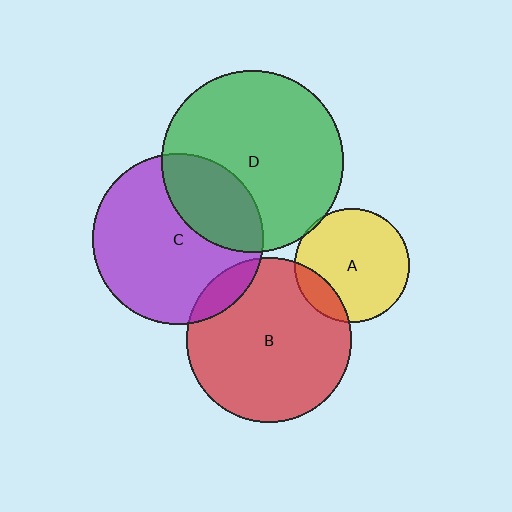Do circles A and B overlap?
Yes.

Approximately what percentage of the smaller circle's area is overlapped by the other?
Approximately 15%.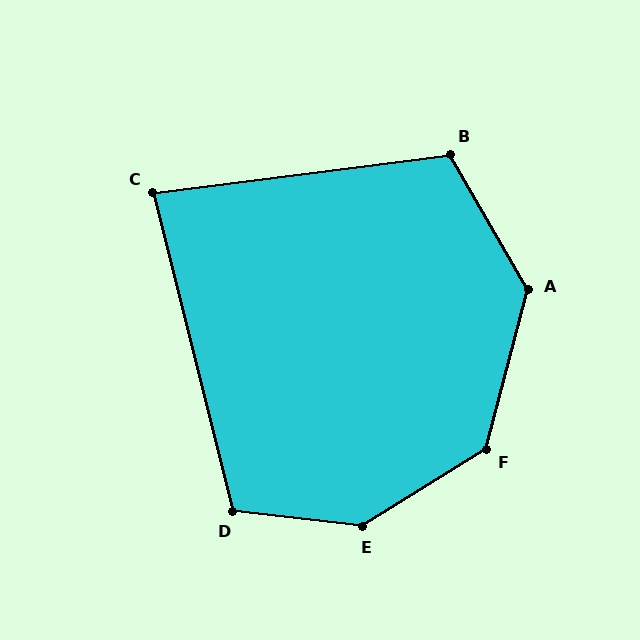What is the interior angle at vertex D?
Approximately 111 degrees (obtuse).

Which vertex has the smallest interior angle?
C, at approximately 83 degrees.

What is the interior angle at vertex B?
Approximately 113 degrees (obtuse).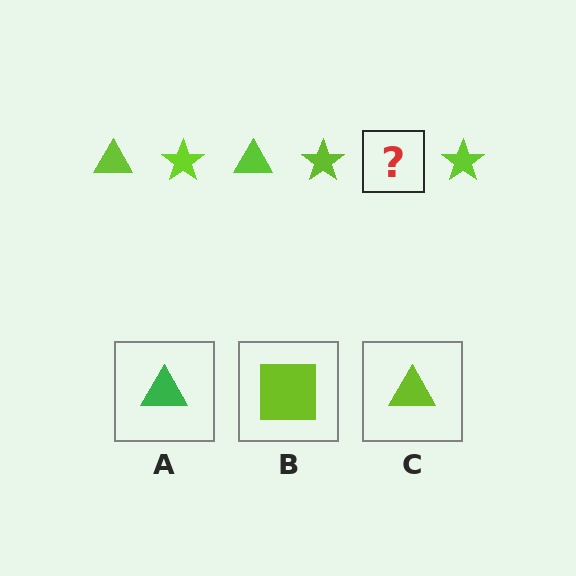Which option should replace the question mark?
Option C.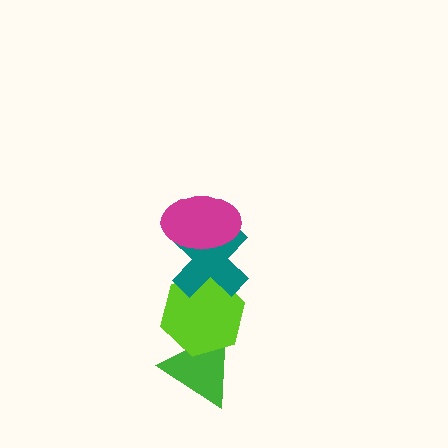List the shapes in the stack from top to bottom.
From top to bottom: the magenta ellipse, the teal cross, the lime hexagon, the green triangle.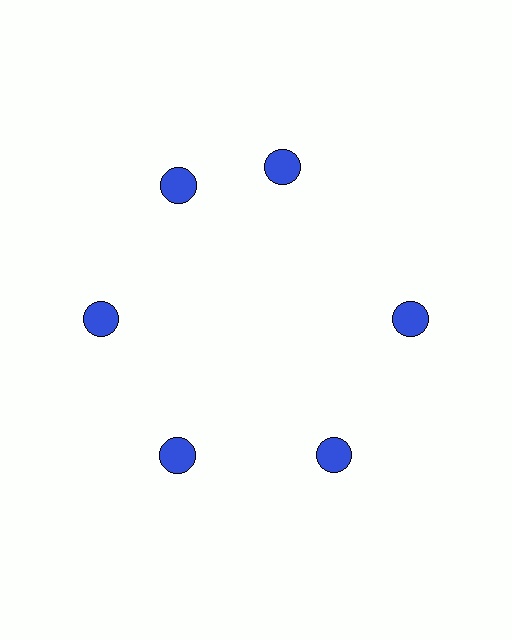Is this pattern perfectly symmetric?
No. The 6 blue circles are arranged in a ring, but one element near the 1 o'clock position is rotated out of alignment along the ring, breaking the 6-fold rotational symmetry.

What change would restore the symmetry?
The symmetry would be restored by rotating it back into even spacing with its neighbors so that all 6 circles sit at equal angles and equal distance from the center.